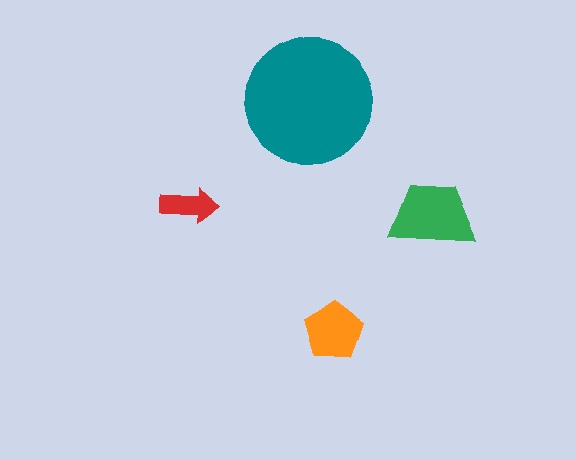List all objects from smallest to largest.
The red arrow, the orange pentagon, the green trapezoid, the teal circle.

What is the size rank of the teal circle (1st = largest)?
1st.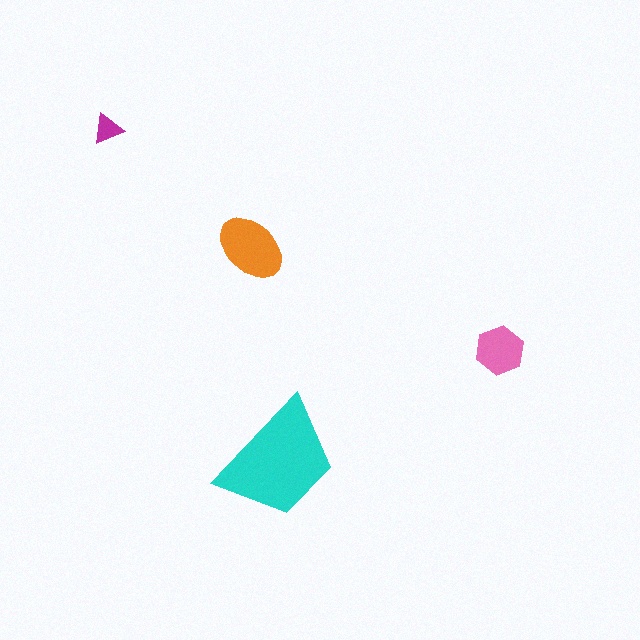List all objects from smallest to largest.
The magenta triangle, the pink hexagon, the orange ellipse, the cyan trapezoid.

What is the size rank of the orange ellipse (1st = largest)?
2nd.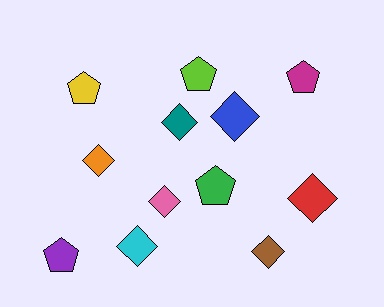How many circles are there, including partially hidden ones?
There are no circles.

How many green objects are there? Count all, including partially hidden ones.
There is 1 green object.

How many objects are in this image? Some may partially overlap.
There are 12 objects.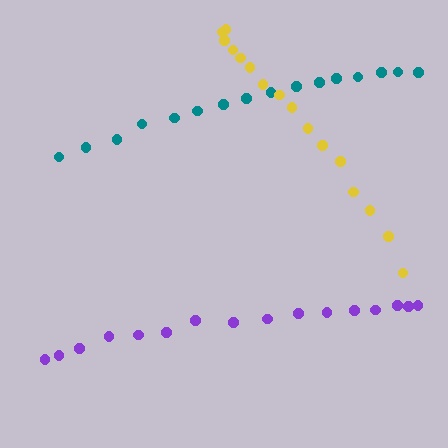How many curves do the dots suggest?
There are 3 distinct paths.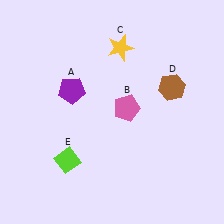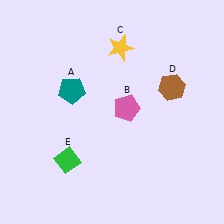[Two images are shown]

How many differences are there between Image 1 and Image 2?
There are 2 differences between the two images.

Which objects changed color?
A changed from purple to teal. E changed from lime to green.